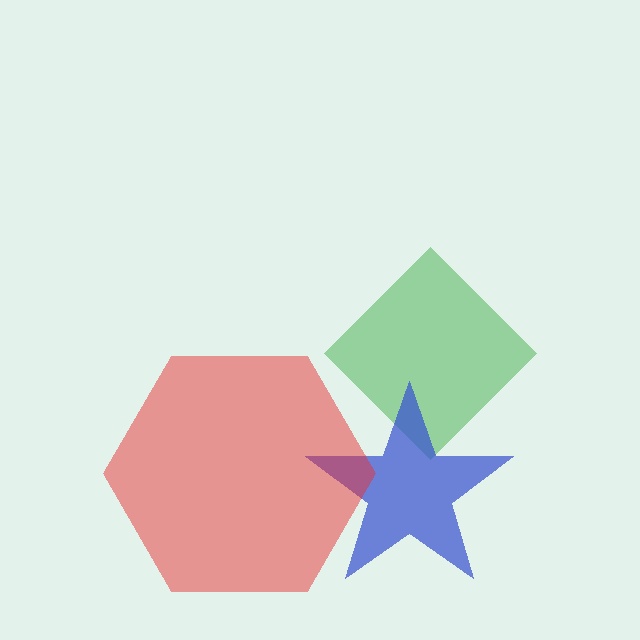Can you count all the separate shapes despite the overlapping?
Yes, there are 3 separate shapes.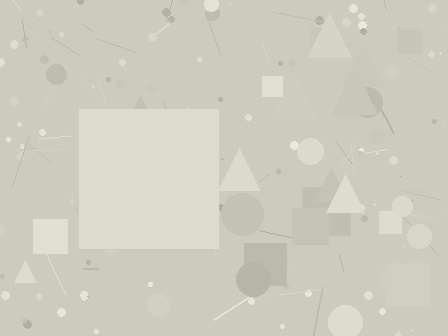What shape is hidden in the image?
A square is hidden in the image.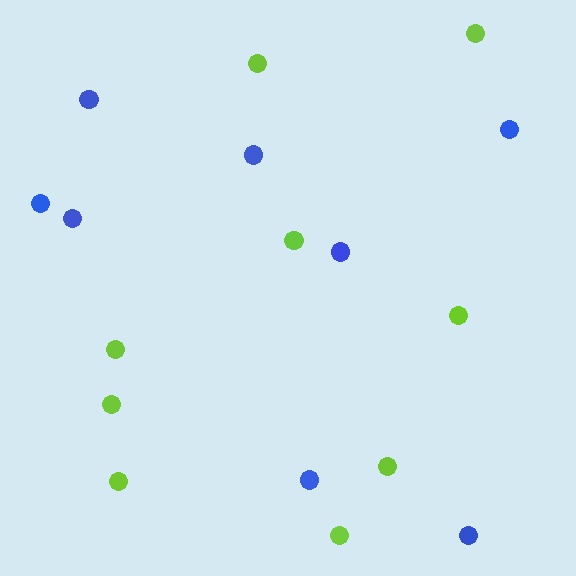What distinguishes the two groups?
There are 2 groups: one group of blue circles (8) and one group of lime circles (9).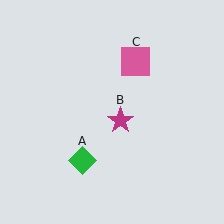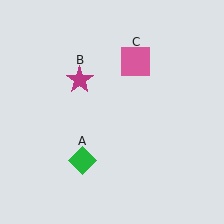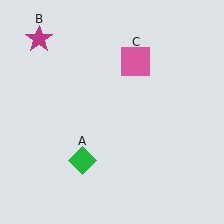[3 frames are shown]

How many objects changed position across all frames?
1 object changed position: magenta star (object B).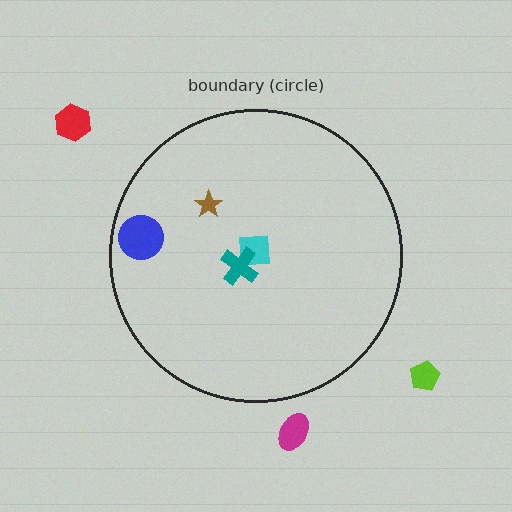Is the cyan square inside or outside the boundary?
Inside.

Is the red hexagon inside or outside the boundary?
Outside.